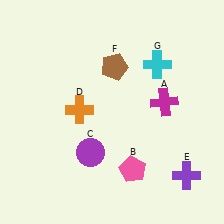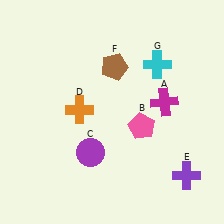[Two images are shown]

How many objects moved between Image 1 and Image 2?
1 object moved between the two images.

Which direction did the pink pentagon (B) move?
The pink pentagon (B) moved up.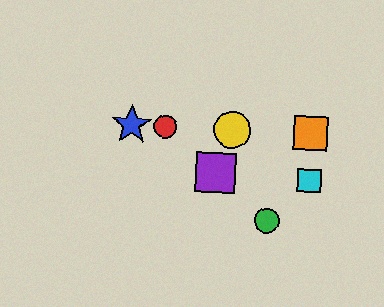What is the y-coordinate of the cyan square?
The cyan square is at y≈181.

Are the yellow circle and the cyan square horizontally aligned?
No, the yellow circle is at y≈130 and the cyan square is at y≈181.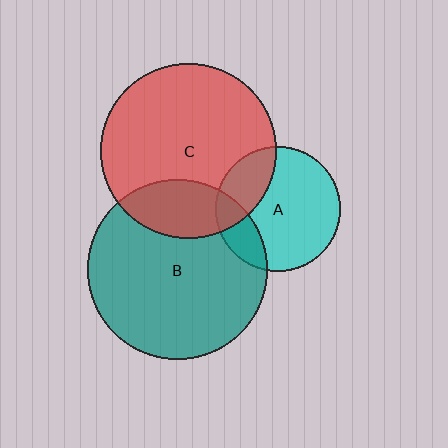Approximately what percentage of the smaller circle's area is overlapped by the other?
Approximately 20%.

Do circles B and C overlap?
Yes.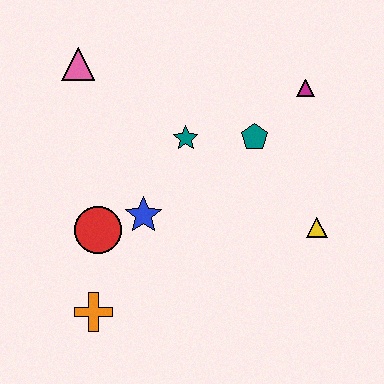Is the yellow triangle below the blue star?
Yes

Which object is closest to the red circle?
The blue star is closest to the red circle.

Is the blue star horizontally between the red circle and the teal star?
Yes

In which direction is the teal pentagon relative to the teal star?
The teal pentagon is to the right of the teal star.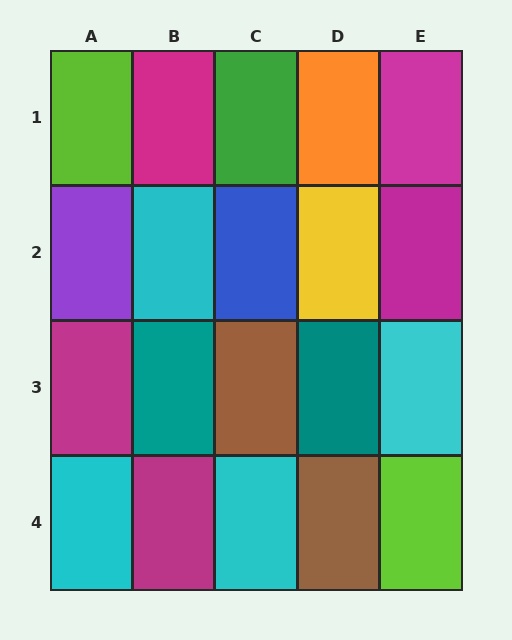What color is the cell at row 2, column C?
Blue.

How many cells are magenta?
5 cells are magenta.